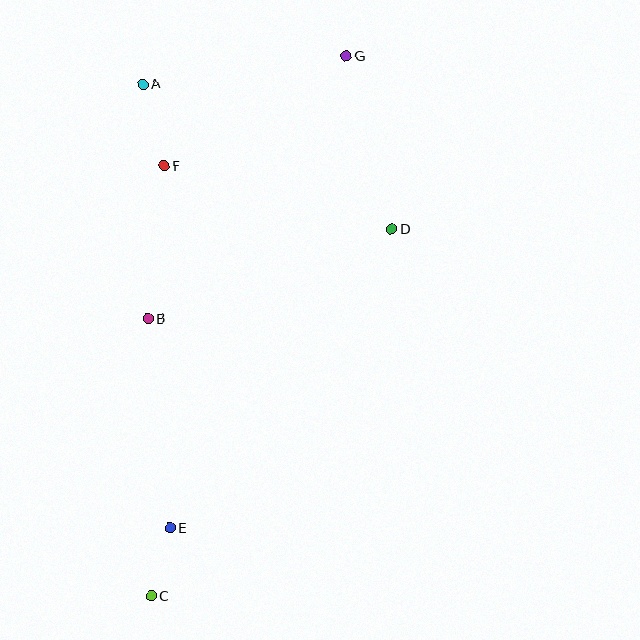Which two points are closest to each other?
Points C and E are closest to each other.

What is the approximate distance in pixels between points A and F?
The distance between A and F is approximately 85 pixels.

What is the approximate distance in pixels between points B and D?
The distance between B and D is approximately 260 pixels.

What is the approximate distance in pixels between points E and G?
The distance between E and G is approximately 503 pixels.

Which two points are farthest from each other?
Points C and G are farthest from each other.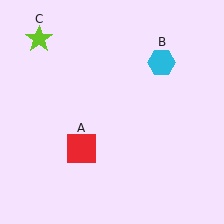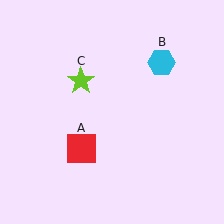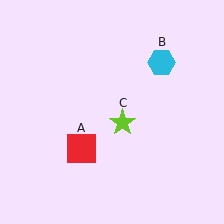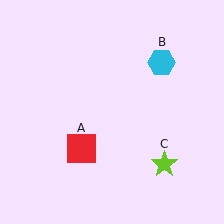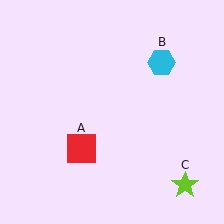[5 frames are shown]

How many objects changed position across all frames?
1 object changed position: lime star (object C).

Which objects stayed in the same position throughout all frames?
Red square (object A) and cyan hexagon (object B) remained stationary.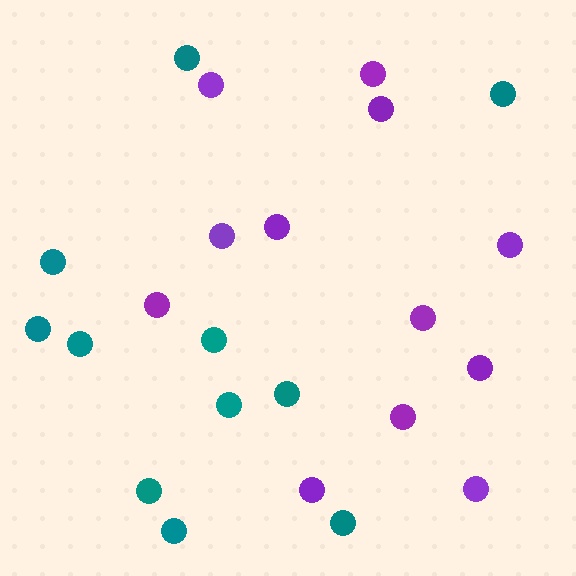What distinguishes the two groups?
There are 2 groups: one group of purple circles (12) and one group of teal circles (11).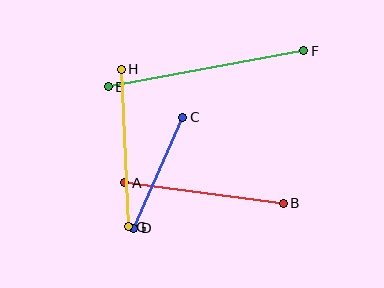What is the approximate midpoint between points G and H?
The midpoint is at approximately (125, 148) pixels.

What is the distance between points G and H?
The distance is approximately 158 pixels.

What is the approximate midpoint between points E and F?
The midpoint is at approximately (206, 69) pixels.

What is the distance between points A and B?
The distance is approximately 160 pixels.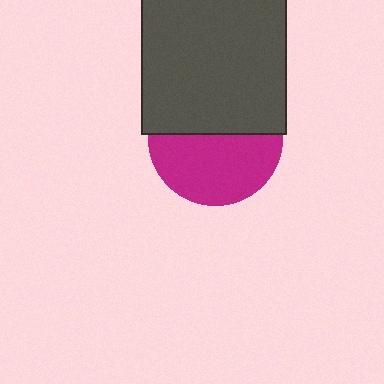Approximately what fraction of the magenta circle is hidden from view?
Roughly 47% of the magenta circle is hidden behind the dark gray square.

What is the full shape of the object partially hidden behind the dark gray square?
The partially hidden object is a magenta circle.